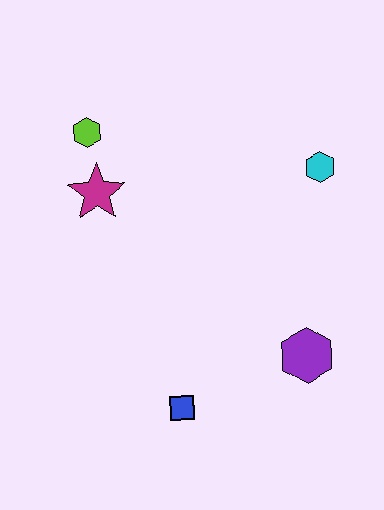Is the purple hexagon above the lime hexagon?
No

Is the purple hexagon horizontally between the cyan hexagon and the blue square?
Yes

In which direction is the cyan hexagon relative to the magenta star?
The cyan hexagon is to the right of the magenta star.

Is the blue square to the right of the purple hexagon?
No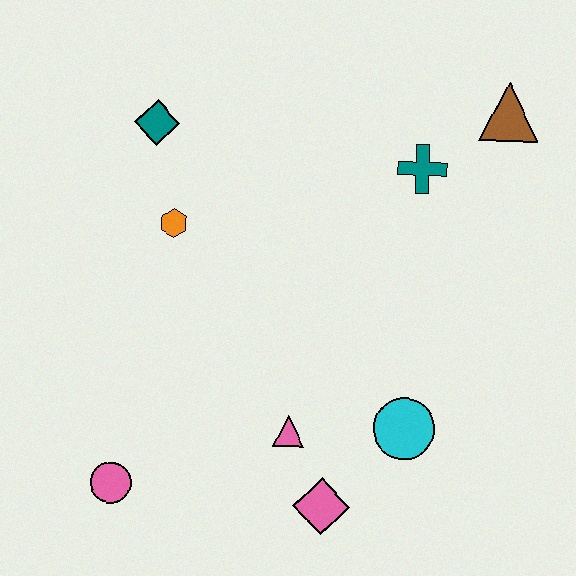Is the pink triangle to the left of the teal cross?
Yes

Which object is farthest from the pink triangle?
The brown triangle is farthest from the pink triangle.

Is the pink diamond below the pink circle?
Yes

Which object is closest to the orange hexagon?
The teal diamond is closest to the orange hexagon.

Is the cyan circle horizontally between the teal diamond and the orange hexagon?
No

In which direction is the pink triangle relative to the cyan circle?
The pink triangle is to the left of the cyan circle.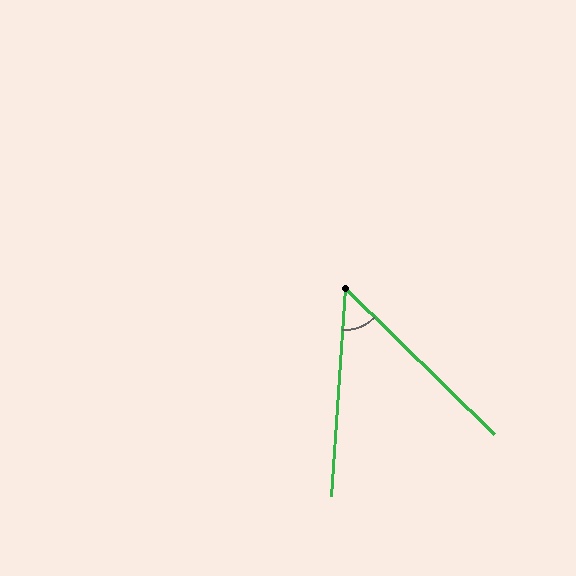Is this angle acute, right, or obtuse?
It is acute.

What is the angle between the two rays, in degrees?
Approximately 49 degrees.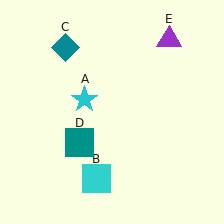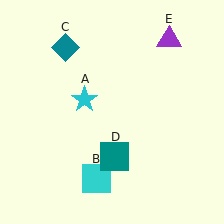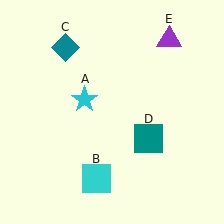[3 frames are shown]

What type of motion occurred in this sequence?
The teal square (object D) rotated counterclockwise around the center of the scene.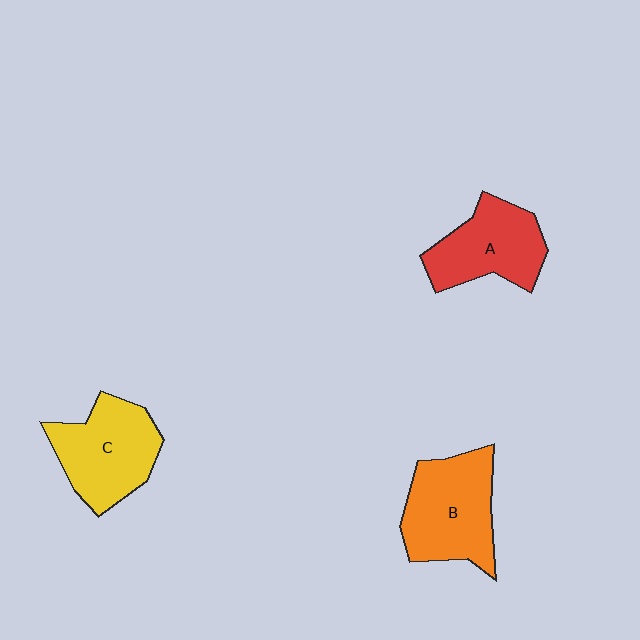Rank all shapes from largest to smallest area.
From largest to smallest: B (orange), C (yellow), A (red).